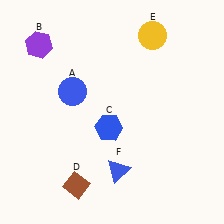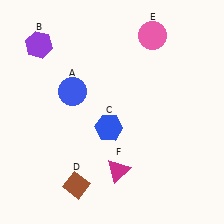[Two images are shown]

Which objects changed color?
E changed from yellow to pink. F changed from blue to magenta.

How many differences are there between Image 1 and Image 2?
There are 2 differences between the two images.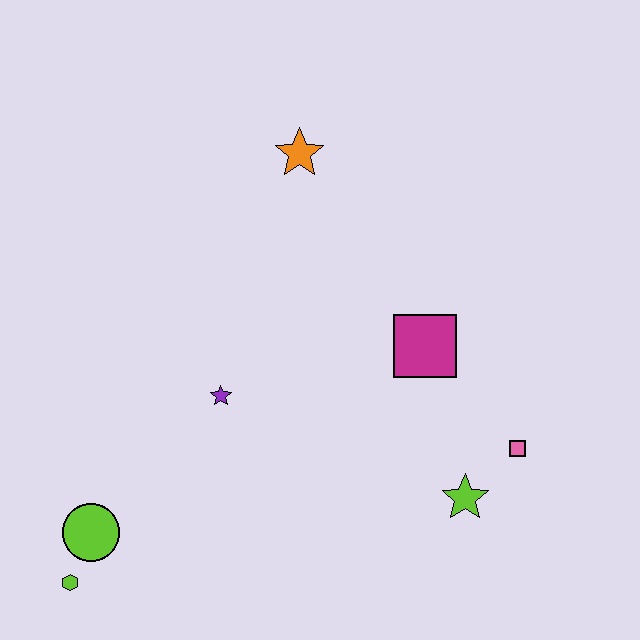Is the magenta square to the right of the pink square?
No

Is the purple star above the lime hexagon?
Yes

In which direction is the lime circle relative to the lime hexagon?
The lime circle is above the lime hexagon.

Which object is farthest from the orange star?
The lime hexagon is farthest from the orange star.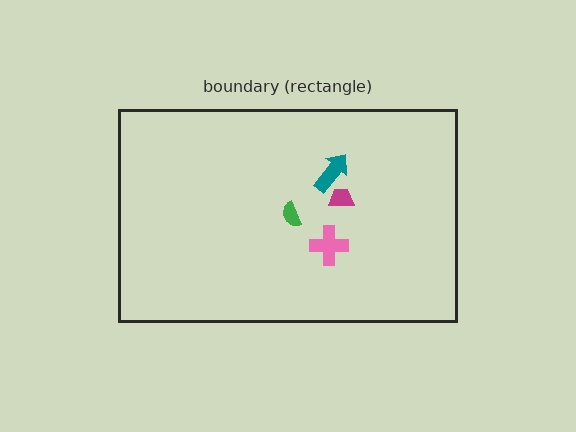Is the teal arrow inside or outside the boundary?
Inside.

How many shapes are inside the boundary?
4 inside, 0 outside.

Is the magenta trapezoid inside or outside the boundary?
Inside.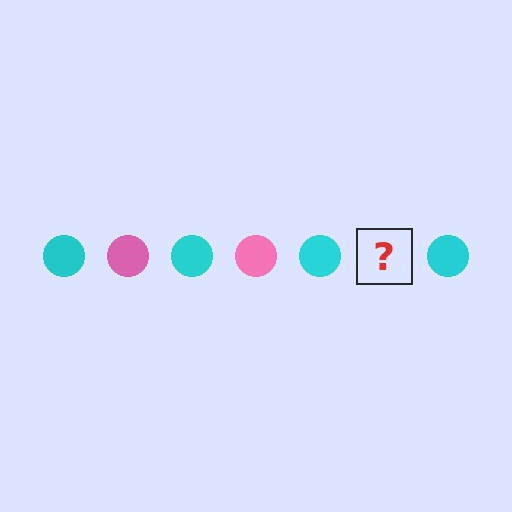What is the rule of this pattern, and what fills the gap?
The rule is that the pattern cycles through cyan, pink circles. The gap should be filled with a pink circle.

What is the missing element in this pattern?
The missing element is a pink circle.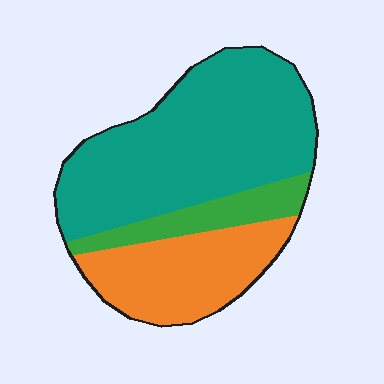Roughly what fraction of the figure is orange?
Orange covers roughly 30% of the figure.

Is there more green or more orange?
Orange.